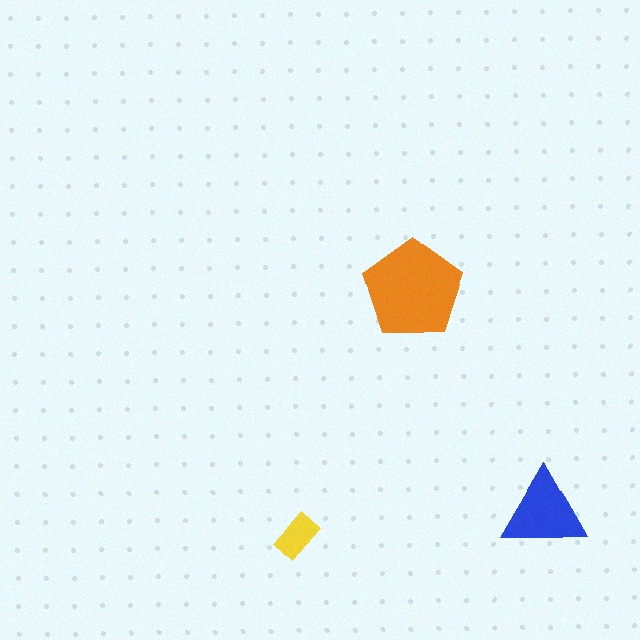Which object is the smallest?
The yellow rectangle.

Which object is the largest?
The orange pentagon.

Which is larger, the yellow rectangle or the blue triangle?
The blue triangle.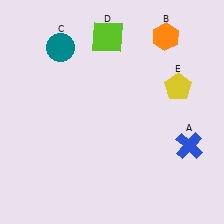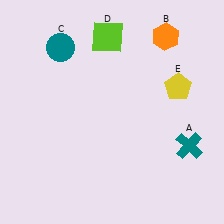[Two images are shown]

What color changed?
The cross (A) changed from blue in Image 1 to teal in Image 2.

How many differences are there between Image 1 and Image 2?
There is 1 difference between the two images.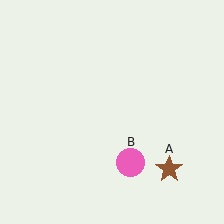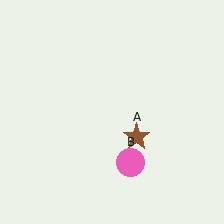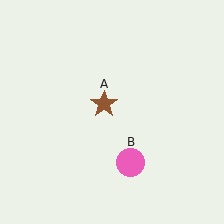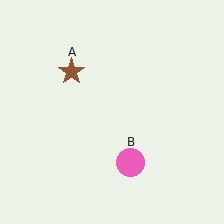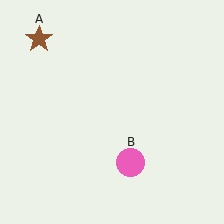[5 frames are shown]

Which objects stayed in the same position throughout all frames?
Pink circle (object B) remained stationary.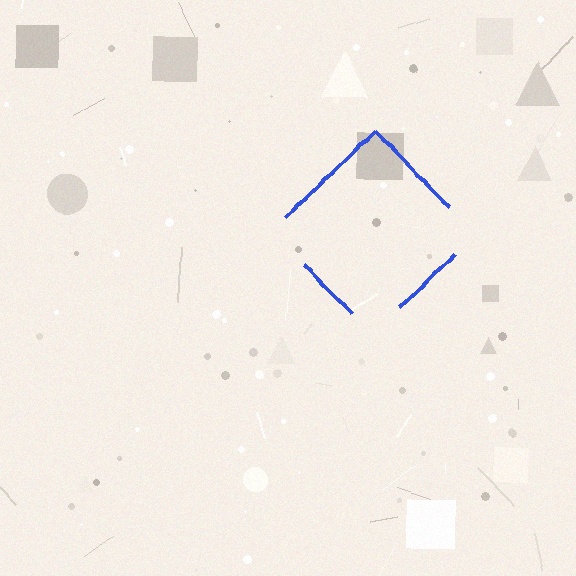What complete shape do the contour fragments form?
The contour fragments form a diamond.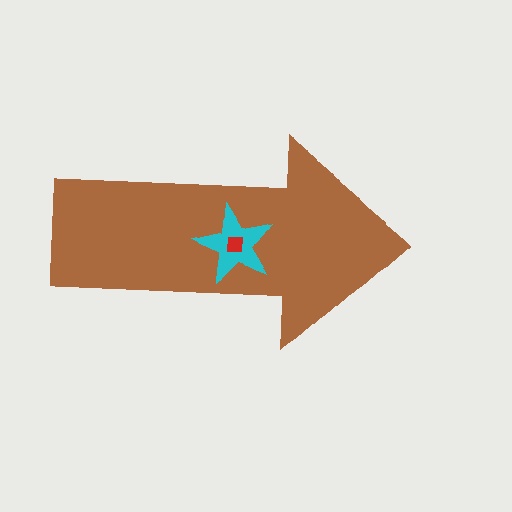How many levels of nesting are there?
3.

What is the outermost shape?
The brown arrow.